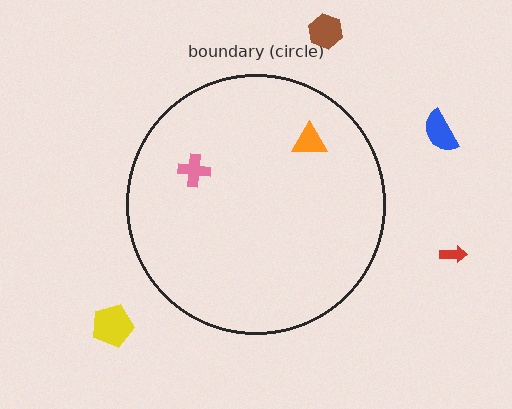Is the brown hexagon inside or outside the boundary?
Outside.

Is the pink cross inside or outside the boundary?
Inside.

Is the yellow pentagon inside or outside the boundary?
Outside.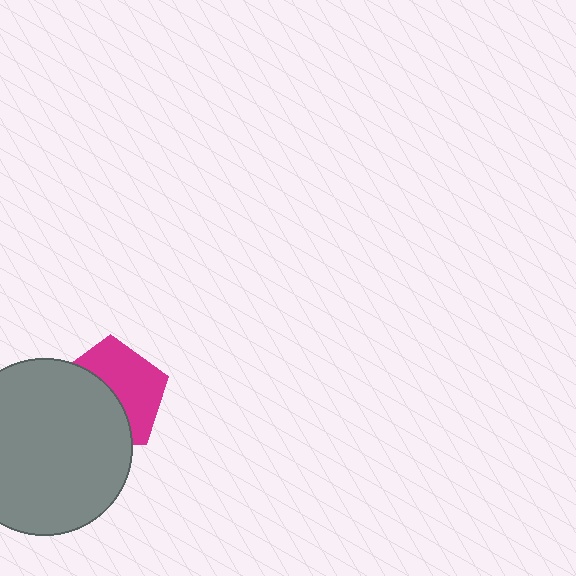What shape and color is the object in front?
The object in front is a gray circle.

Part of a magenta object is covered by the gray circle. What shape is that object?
It is a pentagon.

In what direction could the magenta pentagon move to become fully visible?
The magenta pentagon could move toward the upper-right. That would shift it out from behind the gray circle entirely.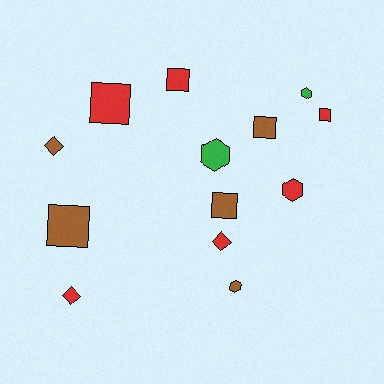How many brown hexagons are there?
There is 1 brown hexagon.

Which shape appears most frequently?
Square, with 6 objects.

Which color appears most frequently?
Red, with 6 objects.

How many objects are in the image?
There are 13 objects.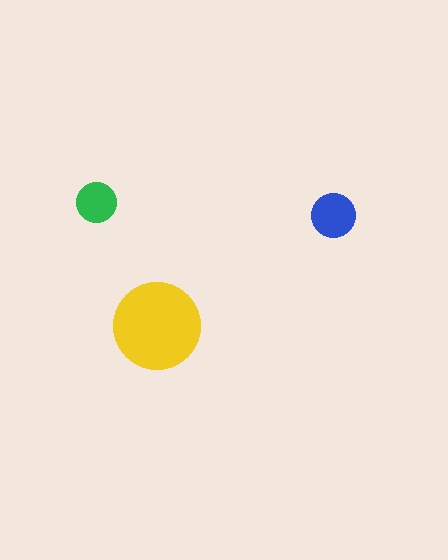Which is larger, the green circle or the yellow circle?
The yellow one.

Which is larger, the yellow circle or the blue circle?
The yellow one.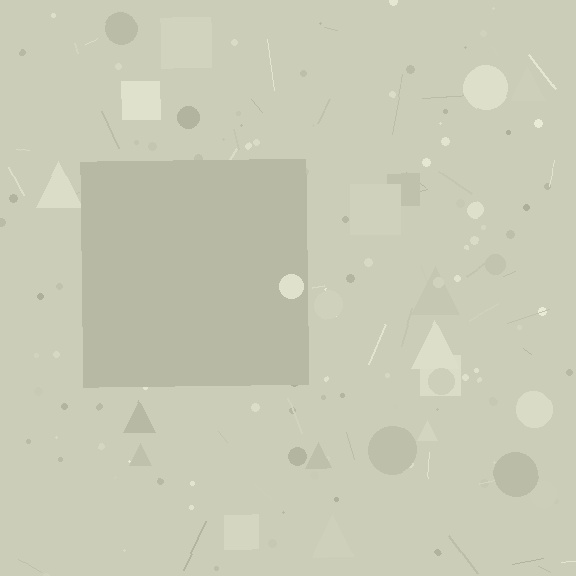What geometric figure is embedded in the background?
A square is embedded in the background.